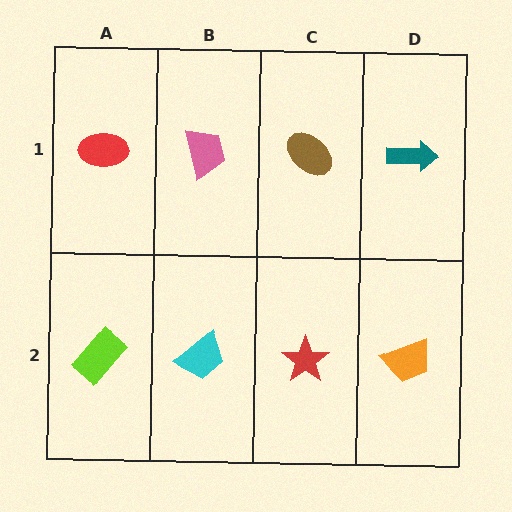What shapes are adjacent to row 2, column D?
A teal arrow (row 1, column D), a red star (row 2, column C).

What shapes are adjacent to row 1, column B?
A cyan trapezoid (row 2, column B), a red ellipse (row 1, column A), a brown ellipse (row 1, column C).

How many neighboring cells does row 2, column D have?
2.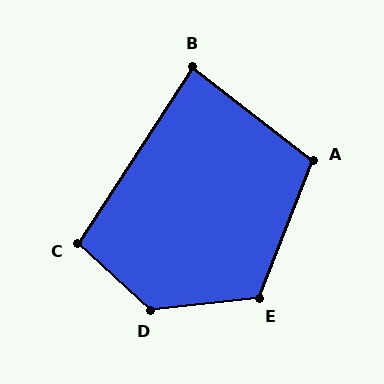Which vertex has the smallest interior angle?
B, at approximately 85 degrees.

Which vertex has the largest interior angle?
D, at approximately 131 degrees.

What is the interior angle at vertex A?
Approximately 106 degrees (obtuse).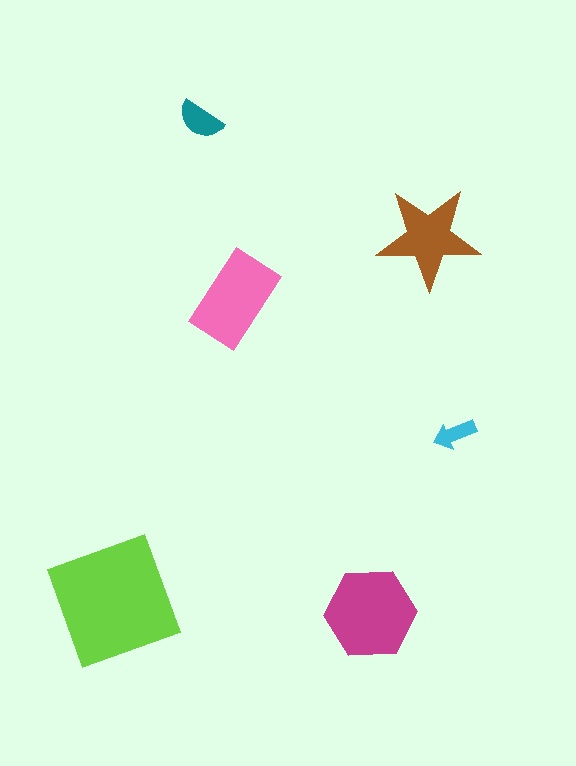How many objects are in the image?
There are 6 objects in the image.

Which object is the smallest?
The cyan arrow.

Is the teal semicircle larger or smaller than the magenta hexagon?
Smaller.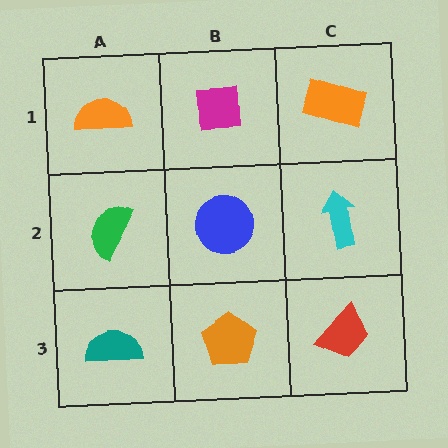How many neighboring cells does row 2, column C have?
3.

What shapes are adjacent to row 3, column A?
A green semicircle (row 2, column A), an orange pentagon (row 3, column B).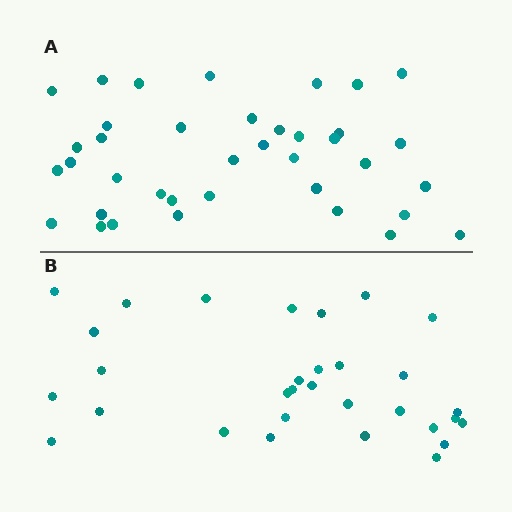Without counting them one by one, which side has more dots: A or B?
Region A (the top region) has more dots.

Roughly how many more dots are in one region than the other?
Region A has roughly 8 or so more dots than region B.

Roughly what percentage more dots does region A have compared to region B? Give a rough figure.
About 25% more.